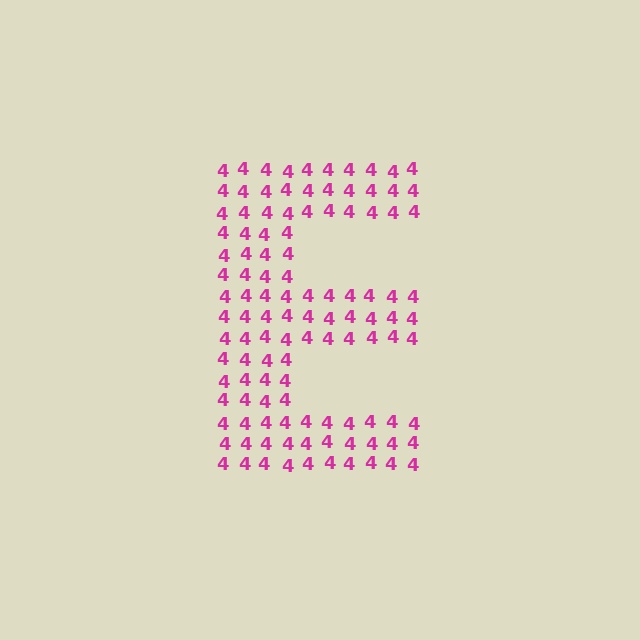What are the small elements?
The small elements are digit 4's.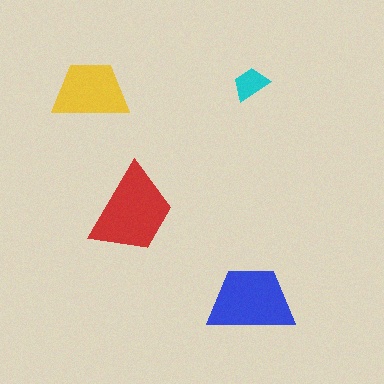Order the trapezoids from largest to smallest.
the red one, the blue one, the yellow one, the cyan one.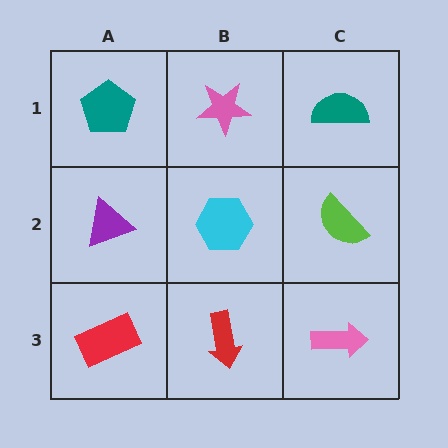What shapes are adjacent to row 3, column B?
A cyan hexagon (row 2, column B), a red rectangle (row 3, column A), a pink arrow (row 3, column C).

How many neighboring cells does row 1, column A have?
2.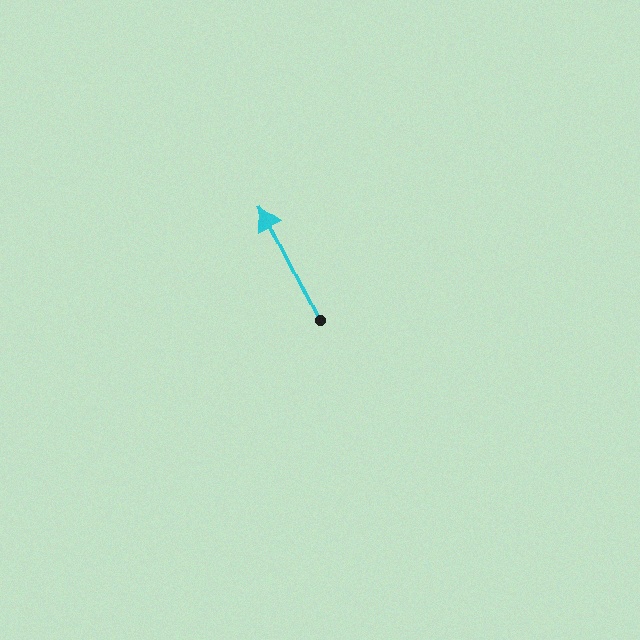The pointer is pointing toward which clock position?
Roughly 11 o'clock.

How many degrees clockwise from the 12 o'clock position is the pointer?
Approximately 333 degrees.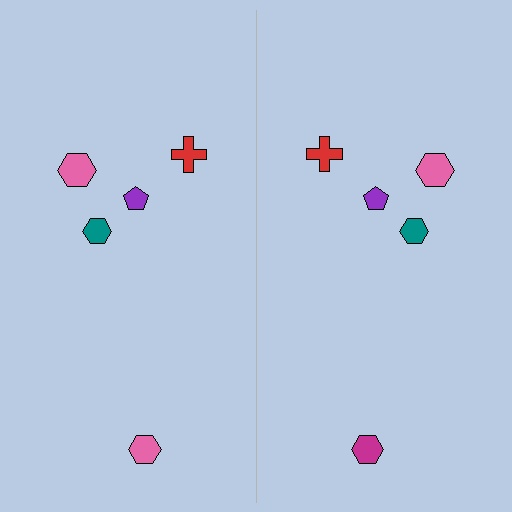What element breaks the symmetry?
The magenta hexagon on the right side breaks the symmetry — its mirror counterpart is pink.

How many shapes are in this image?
There are 10 shapes in this image.